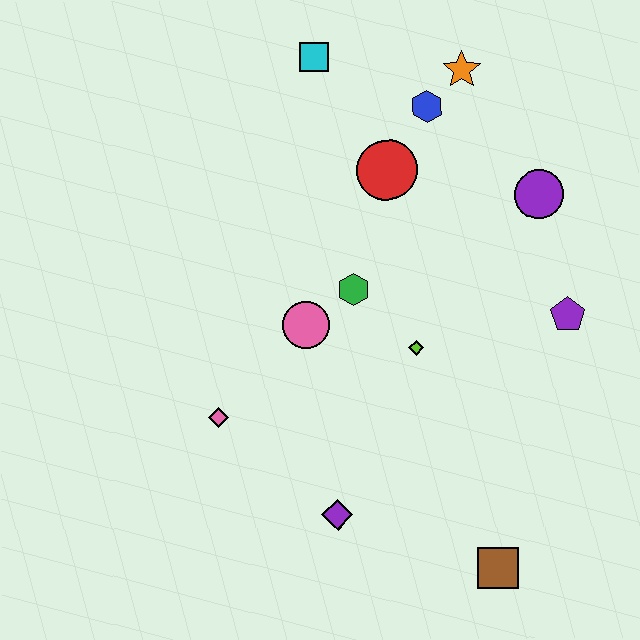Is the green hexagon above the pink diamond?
Yes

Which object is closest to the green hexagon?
The pink circle is closest to the green hexagon.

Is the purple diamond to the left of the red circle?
Yes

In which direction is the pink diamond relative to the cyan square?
The pink diamond is below the cyan square.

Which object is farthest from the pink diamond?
The orange star is farthest from the pink diamond.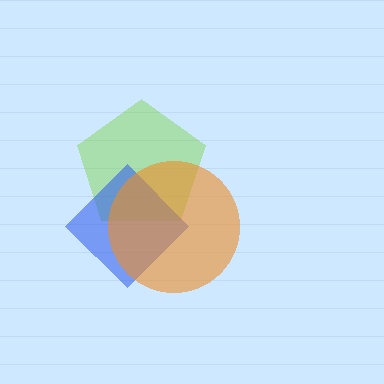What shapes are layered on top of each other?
The layered shapes are: a lime pentagon, a blue diamond, an orange circle.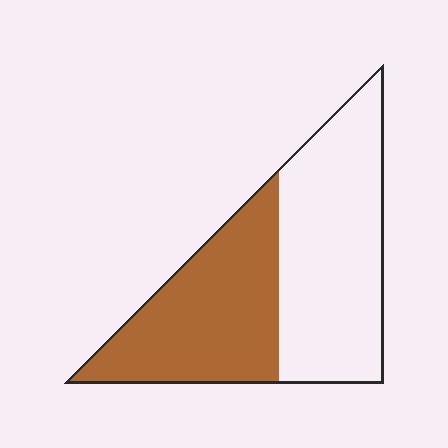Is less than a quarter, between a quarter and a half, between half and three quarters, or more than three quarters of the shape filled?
Between a quarter and a half.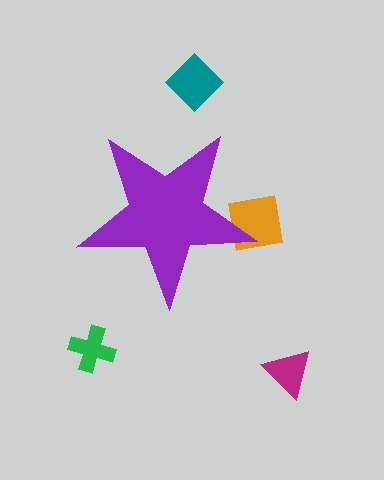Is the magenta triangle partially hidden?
No, the magenta triangle is fully visible.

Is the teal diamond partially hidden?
No, the teal diamond is fully visible.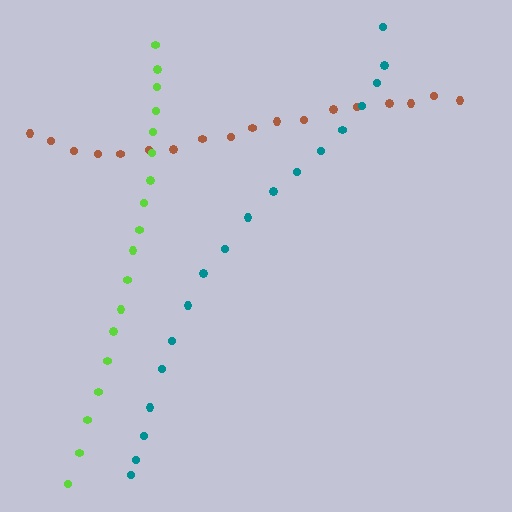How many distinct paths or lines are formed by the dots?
There are 3 distinct paths.